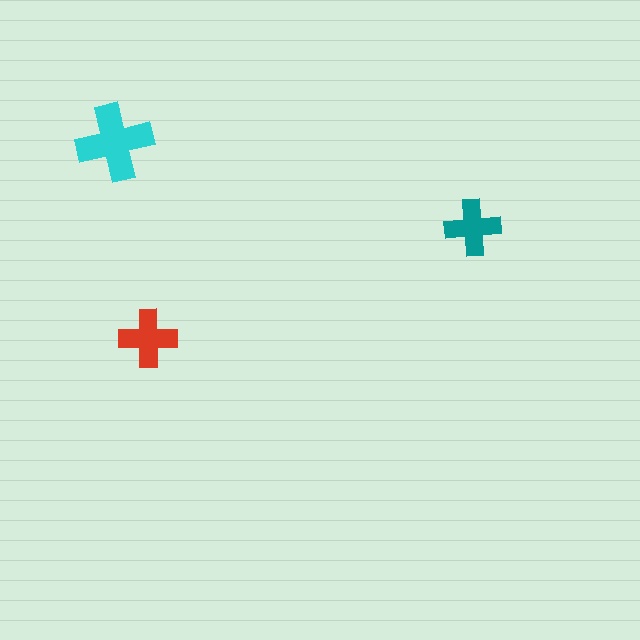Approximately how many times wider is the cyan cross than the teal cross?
About 1.5 times wider.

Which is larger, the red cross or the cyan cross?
The cyan one.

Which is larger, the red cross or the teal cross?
The red one.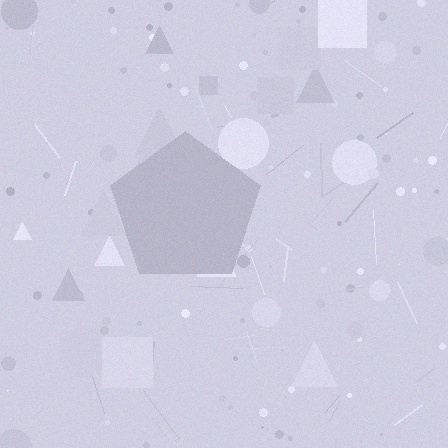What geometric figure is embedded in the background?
A pentagon is embedded in the background.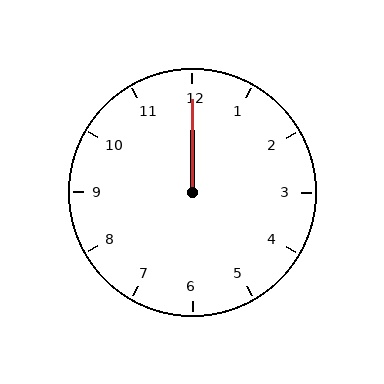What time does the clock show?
12:00.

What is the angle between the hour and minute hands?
Approximately 0 degrees.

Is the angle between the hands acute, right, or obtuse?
It is acute.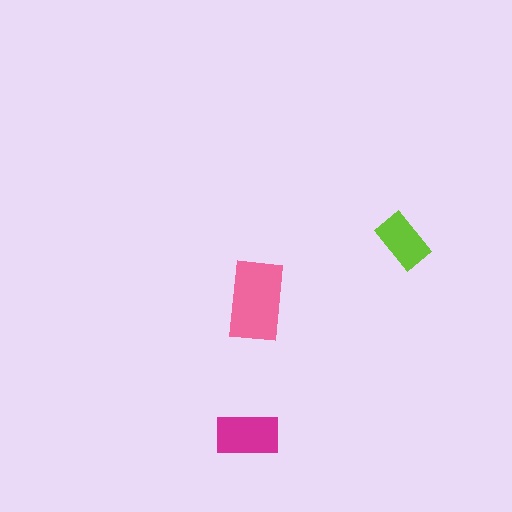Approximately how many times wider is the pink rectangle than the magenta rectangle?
About 1.5 times wider.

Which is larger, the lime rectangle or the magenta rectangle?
The magenta one.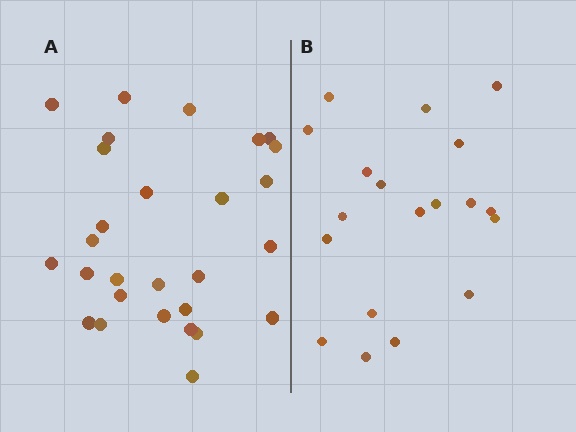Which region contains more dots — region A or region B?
Region A (the left region) has more dots.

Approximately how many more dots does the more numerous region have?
Region A has roughly 8 or so more dots than region B.